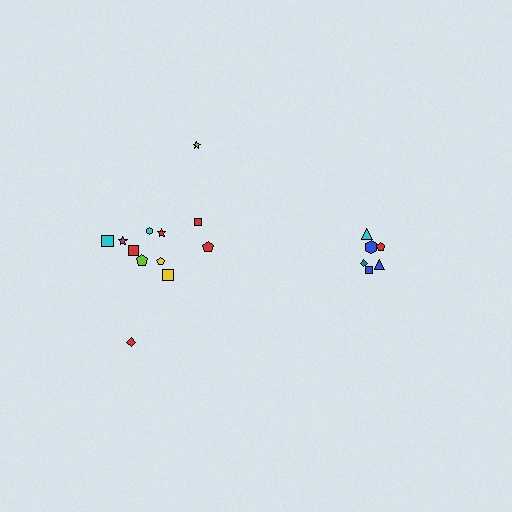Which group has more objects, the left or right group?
The left group.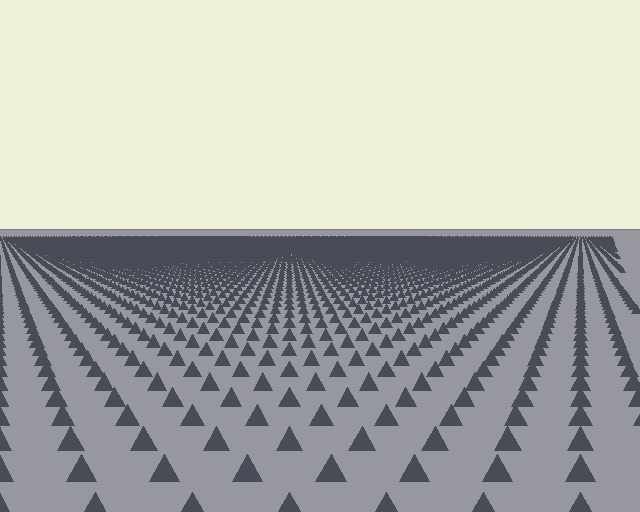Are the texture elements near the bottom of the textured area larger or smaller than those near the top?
Larger. Near the bottom, elements are closer to the viewer and appear at a bigger on-screen size.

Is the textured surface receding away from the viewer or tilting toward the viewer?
The surface is receding away from the viewer. Texture elements get smaller and denser toward the top.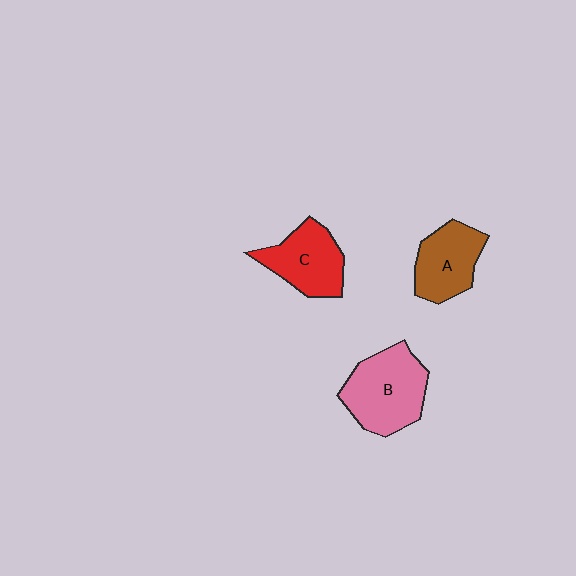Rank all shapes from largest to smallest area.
From largest to smallest: B (pink), C (red), A (brown).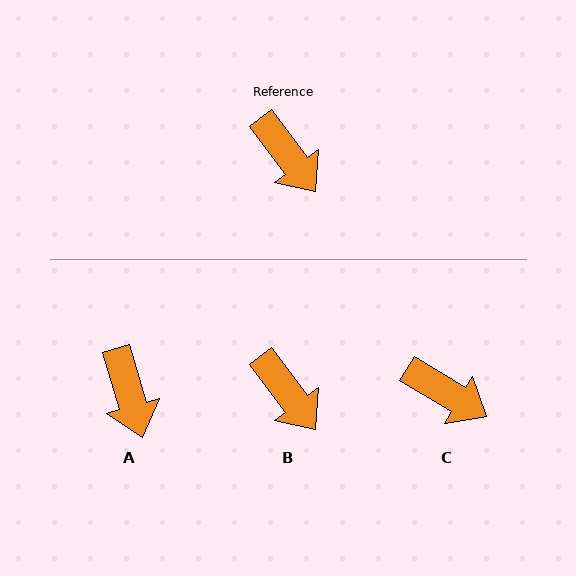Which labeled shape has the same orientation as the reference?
B.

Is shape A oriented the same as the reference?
No, it is off by about 21 degrees.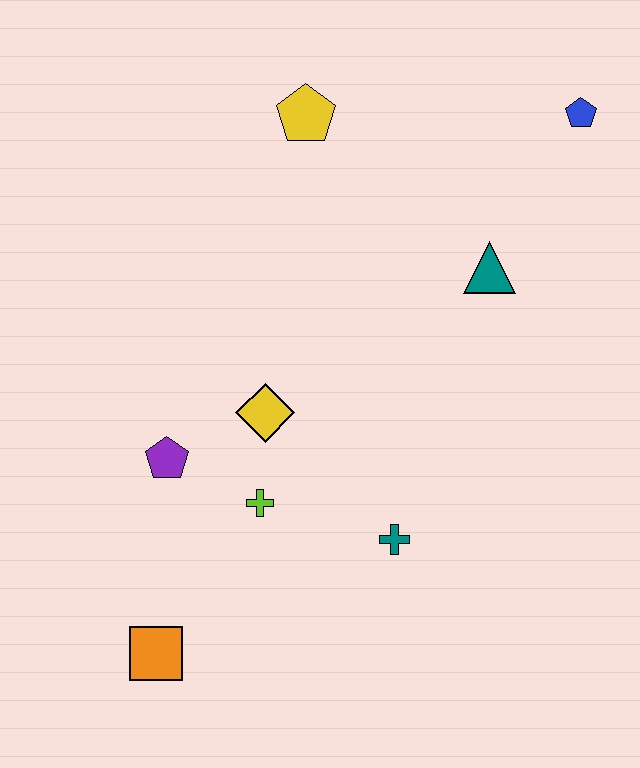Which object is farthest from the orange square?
The blue pentagon is farthest from the orange square.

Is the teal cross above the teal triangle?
No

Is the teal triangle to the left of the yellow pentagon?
No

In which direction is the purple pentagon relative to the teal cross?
The purple pentagon is to the left of the teal cross.